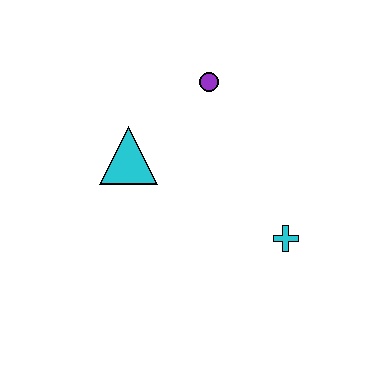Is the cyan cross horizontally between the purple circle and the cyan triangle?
No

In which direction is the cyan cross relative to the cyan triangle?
The cyan cross is to the right of the cyan triangle.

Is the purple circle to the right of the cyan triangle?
Yes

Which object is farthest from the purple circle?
The cyan cross is farthest from the purple circle.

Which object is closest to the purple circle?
The cyan triangle is closest to the purple circle.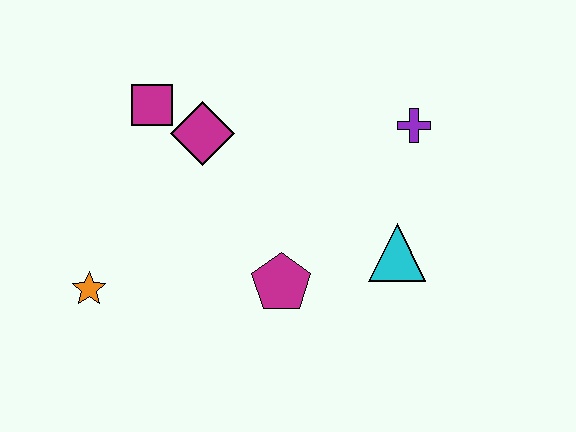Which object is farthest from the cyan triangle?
The orange star is farthest from the cyan triangle.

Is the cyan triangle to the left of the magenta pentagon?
No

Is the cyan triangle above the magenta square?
No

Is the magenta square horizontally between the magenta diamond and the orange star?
Yes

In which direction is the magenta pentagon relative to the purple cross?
The magenta pentagon is below the purple cross.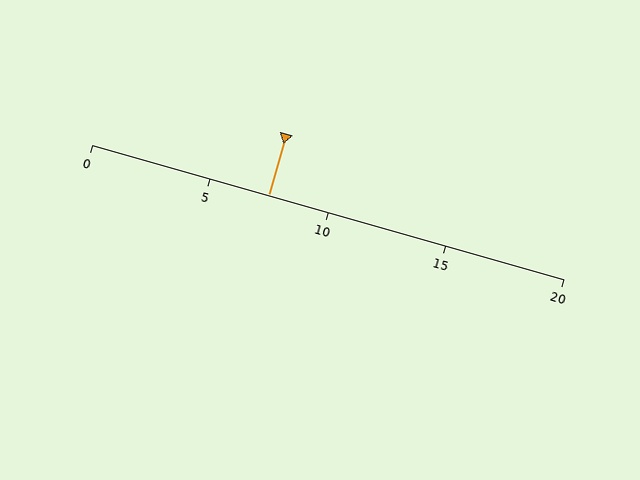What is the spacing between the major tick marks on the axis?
The major ticks are spaced 5 apart.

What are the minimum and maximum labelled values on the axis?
The axis runs from 0 to 20.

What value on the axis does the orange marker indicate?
The marker indicates approximately 7.5.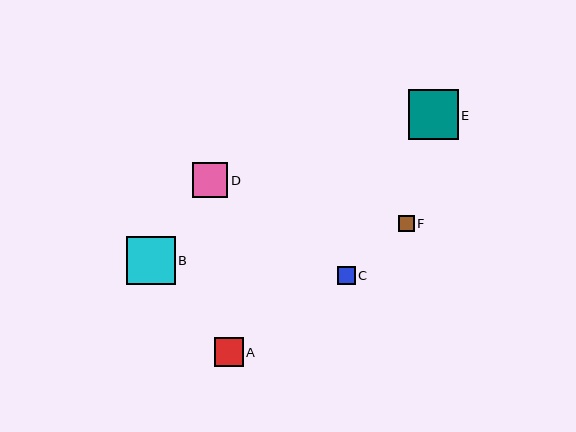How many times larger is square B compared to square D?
Square B is approximately 1.4 times the size of square D.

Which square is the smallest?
Square F is the smallest with a size of approximately 15 pixels.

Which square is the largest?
Square E is the largest with a size of approximately 50 pixels.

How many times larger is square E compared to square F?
Square E is approximately 3.2 times the size of square F.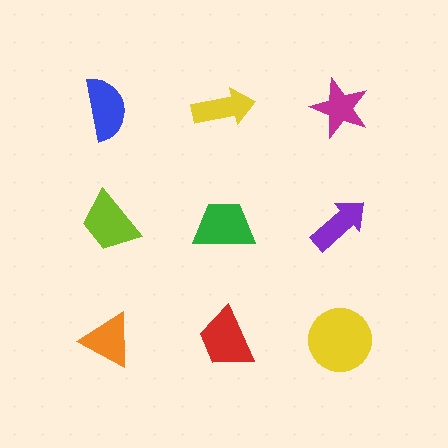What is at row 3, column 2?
A red trapezoid.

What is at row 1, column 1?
A blue semicircle.